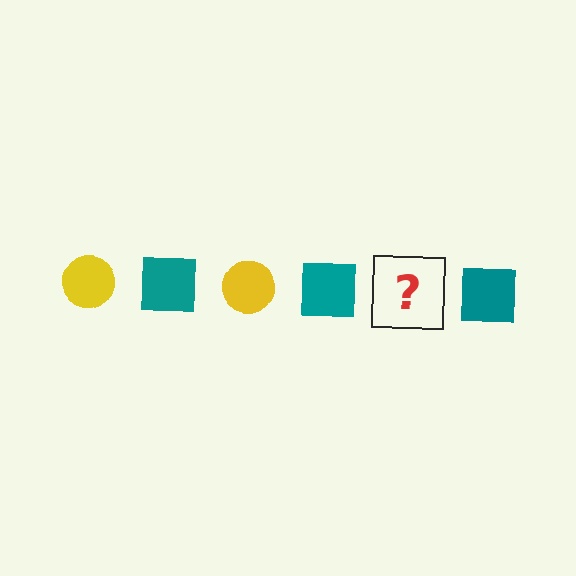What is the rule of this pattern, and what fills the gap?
The rule is that the pattern alternates between yellow circle and teal square. The gap should be filled with a yellow circle.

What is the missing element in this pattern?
The missing element is a yellow circle.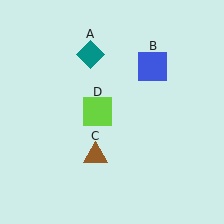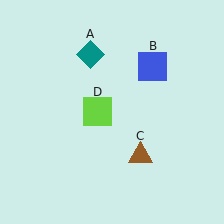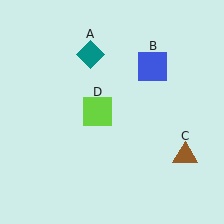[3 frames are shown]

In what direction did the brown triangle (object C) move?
The brown triangle (object C) moved right.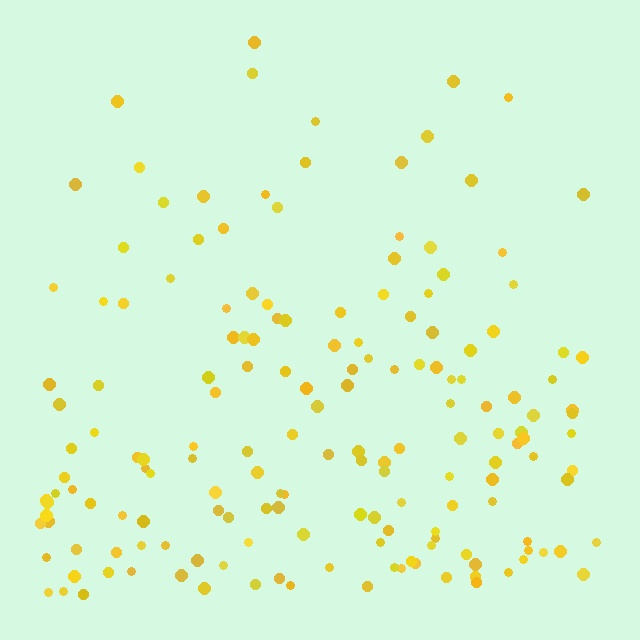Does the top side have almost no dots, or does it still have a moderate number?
Still a moderate number, just noticeably fewer than the bottom.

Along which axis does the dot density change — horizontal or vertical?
Vertical.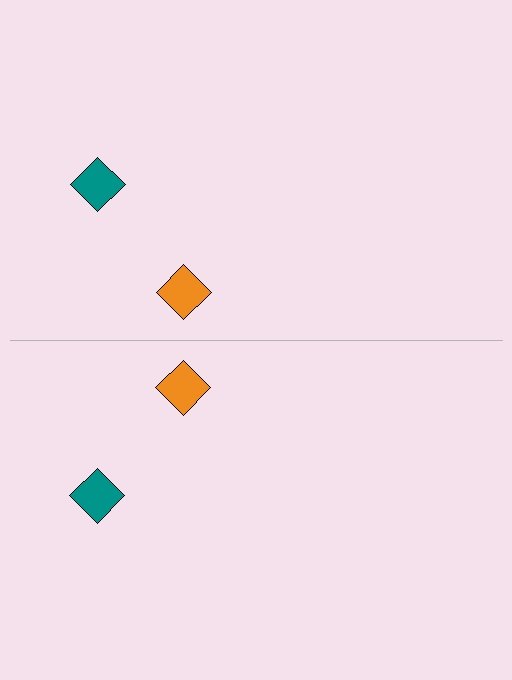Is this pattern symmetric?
Yes, this pattern has bilateral (reflection) symmetry.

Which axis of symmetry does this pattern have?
The pattern has a horizontal axis of symmetry running through the center of the image.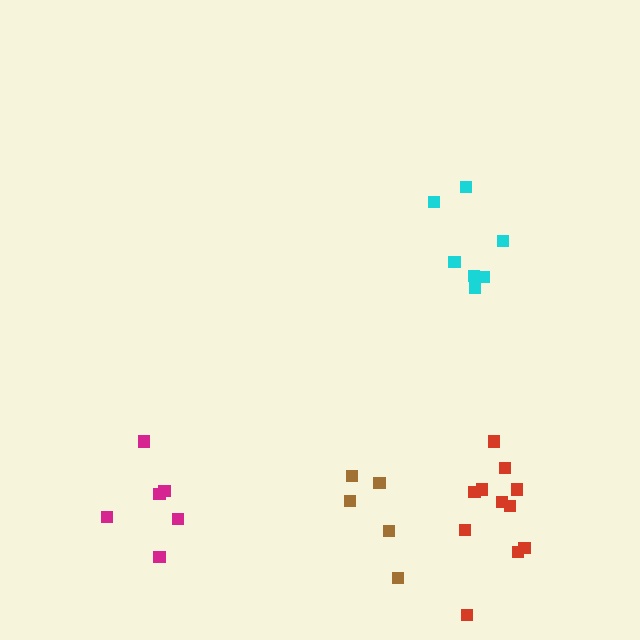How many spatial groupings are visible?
There are 4 spatial groupings.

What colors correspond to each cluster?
The clusters are colored: magenta, red, cyan, brown.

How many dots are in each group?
Group 1: 6 dots, Group 2: 11 dots, Group 3: 7 dots, Group 4: 5 dots (29 total).